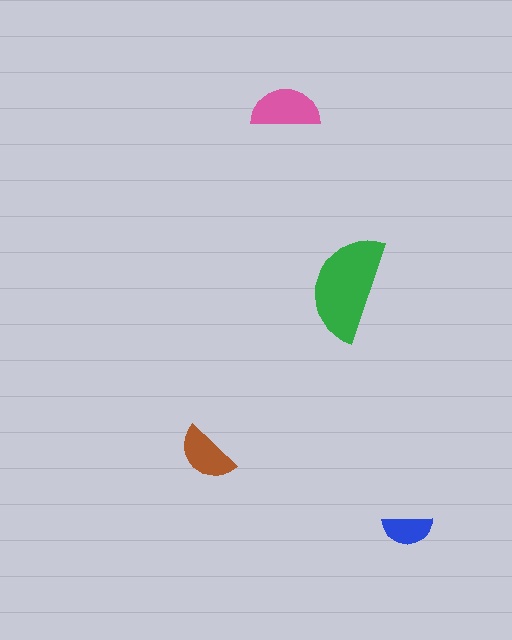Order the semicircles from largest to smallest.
the green one, the pink one, the brown one, the blue one.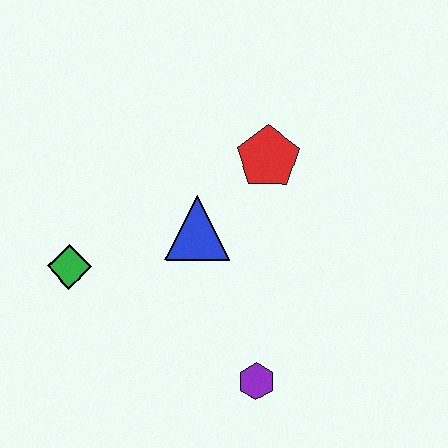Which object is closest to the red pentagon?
The blue triangle is closest to the red pentagon.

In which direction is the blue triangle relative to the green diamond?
The blue triangle is to the right of the green diamond.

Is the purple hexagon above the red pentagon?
No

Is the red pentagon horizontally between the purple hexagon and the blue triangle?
No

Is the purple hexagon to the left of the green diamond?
No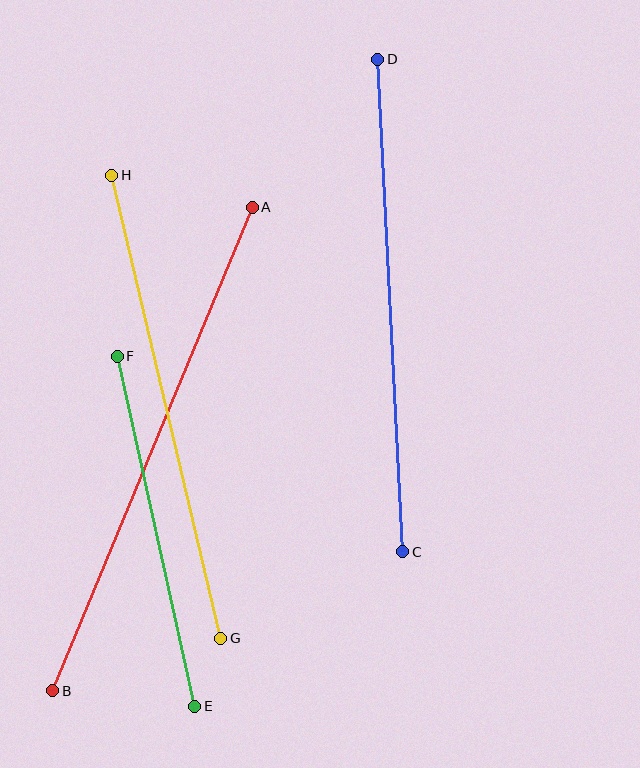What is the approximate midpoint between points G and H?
The midpoint is at approximately (166, 407) pixels.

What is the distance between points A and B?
The distance is approximately 523 pixels.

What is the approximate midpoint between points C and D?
The midpoint is at approximately (390, 305) pixels.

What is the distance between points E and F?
The distance is approximately 359 pixels.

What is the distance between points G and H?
The distance is approximately 476 pixels.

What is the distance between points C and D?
The distance is approximately 493 pixels.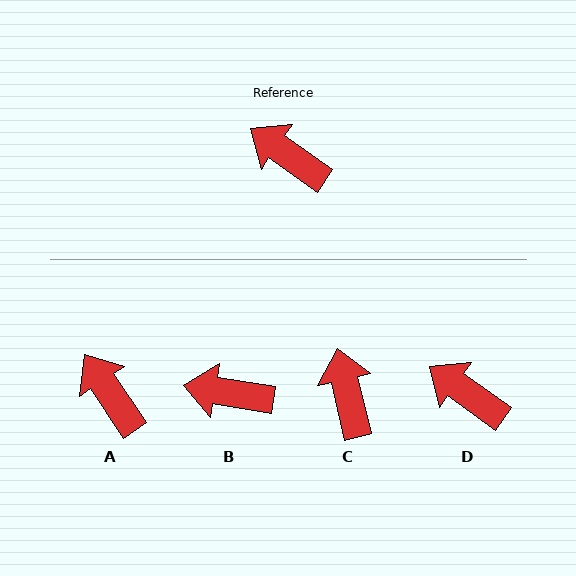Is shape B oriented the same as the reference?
No, it is off by about 26 degrees.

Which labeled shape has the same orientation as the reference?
D.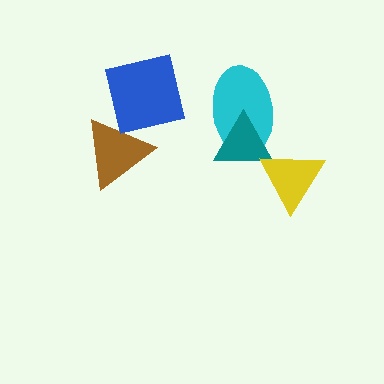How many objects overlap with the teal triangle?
2 objects overlap with the teal triangle.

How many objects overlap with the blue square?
1 object overlaps with the blue square.